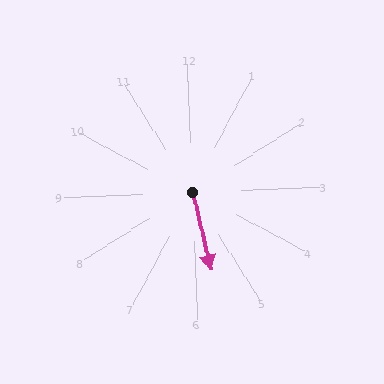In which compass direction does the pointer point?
South.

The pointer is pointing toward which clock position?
Roughly 6 o'clock.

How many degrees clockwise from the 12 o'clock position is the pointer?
Approximately 169 degrees.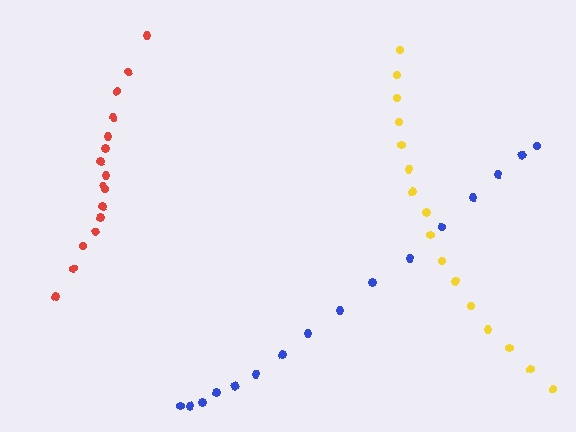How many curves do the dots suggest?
There are 3 distinct paths.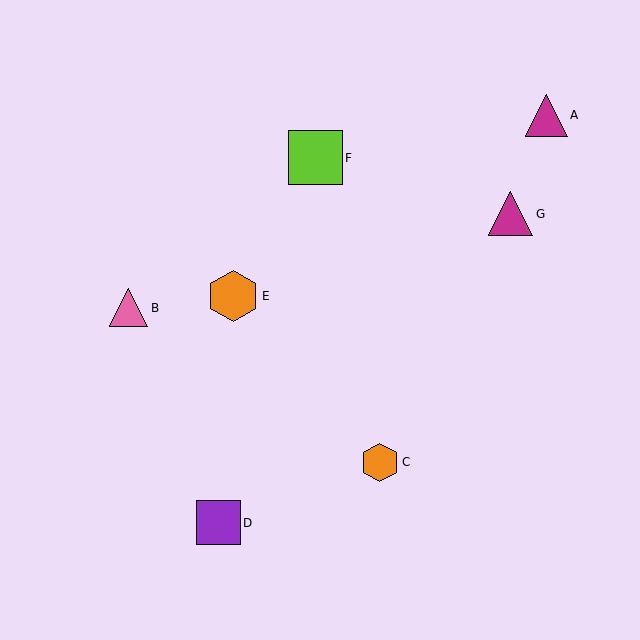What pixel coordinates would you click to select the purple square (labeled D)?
Click at (219, 523) to select the purple square D.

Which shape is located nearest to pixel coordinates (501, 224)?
The magenta triangle (labeled G) at (511, 214) is nearest to that location.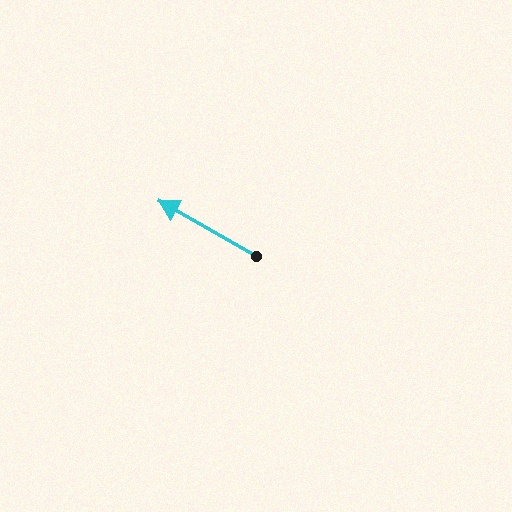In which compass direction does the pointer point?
Northwest.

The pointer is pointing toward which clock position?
Roughly 10 o'clock.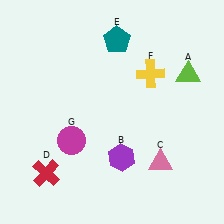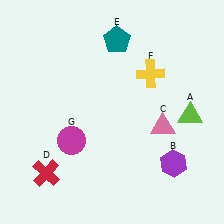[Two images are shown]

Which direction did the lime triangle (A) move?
The lime triangle (A) moved down.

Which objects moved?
The objects that moved are: the lime triangle (A), the purple hexagon (B), the pink triangle (C).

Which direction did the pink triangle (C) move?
The pink triangle (C) moved up.